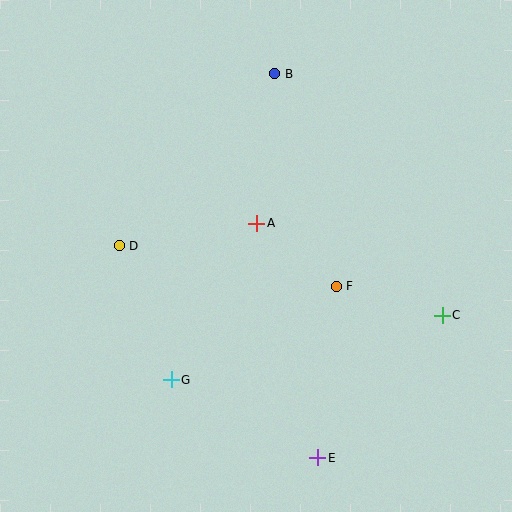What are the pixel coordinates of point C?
Point C is at (442, 315).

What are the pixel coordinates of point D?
Point D is at (119, 246).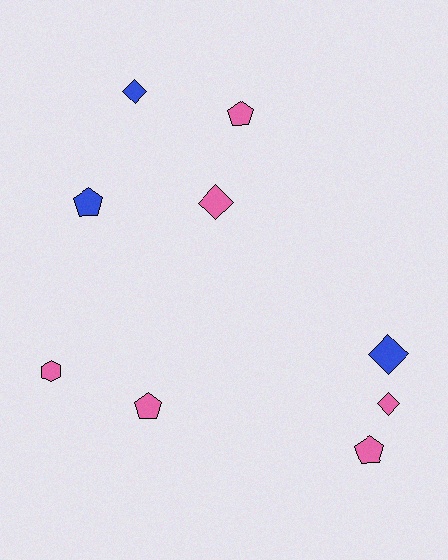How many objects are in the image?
There are 9 objects.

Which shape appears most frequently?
Diamond, with 4 objects.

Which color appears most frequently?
Pink, with 6 objects.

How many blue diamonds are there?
There are 2 blue diamonds.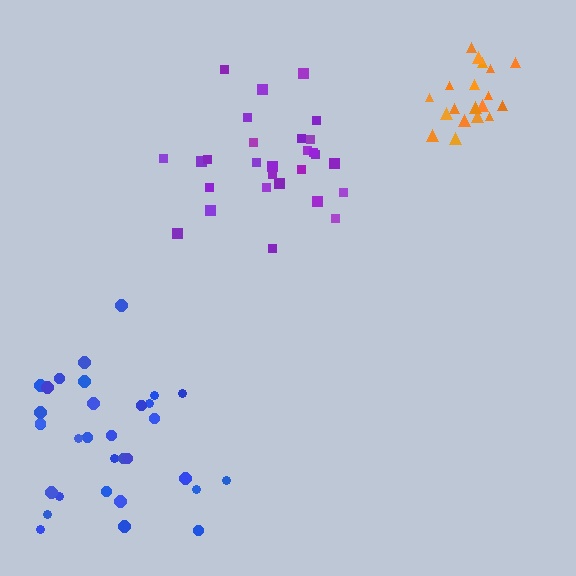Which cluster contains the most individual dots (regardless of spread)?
Blue (32).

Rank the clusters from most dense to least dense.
orange, purple, blue.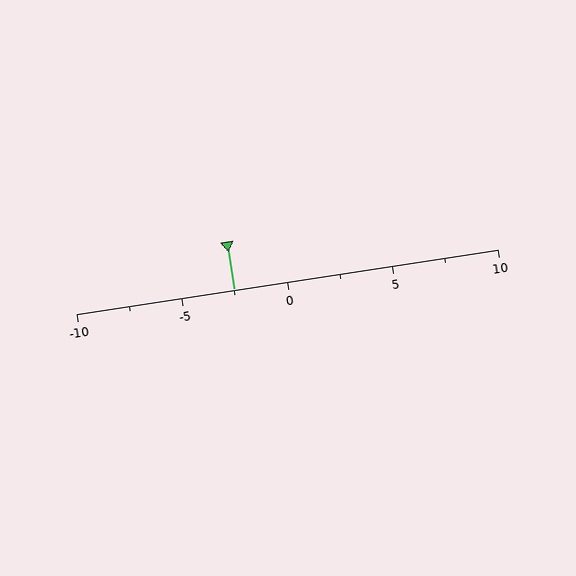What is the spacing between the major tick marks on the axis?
The major ticks are spaced 5 apart.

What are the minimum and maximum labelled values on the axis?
The axis runs from -10 to 10.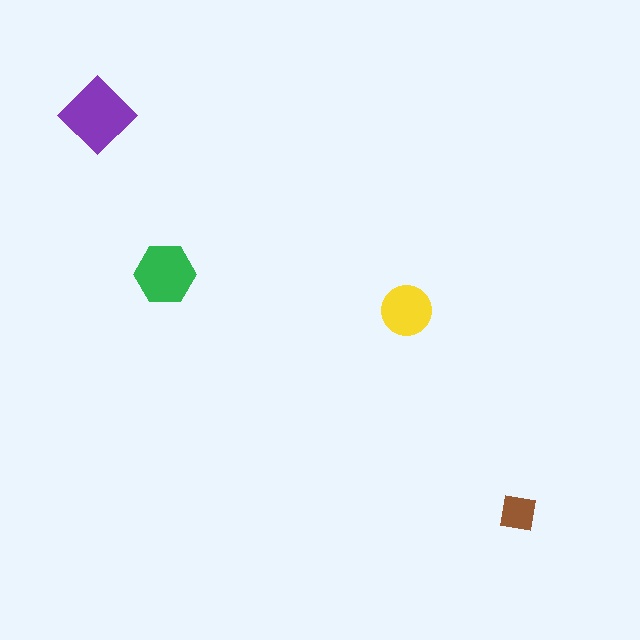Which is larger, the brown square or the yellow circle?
The yellow circle.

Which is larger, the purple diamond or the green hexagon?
The purple diamond.